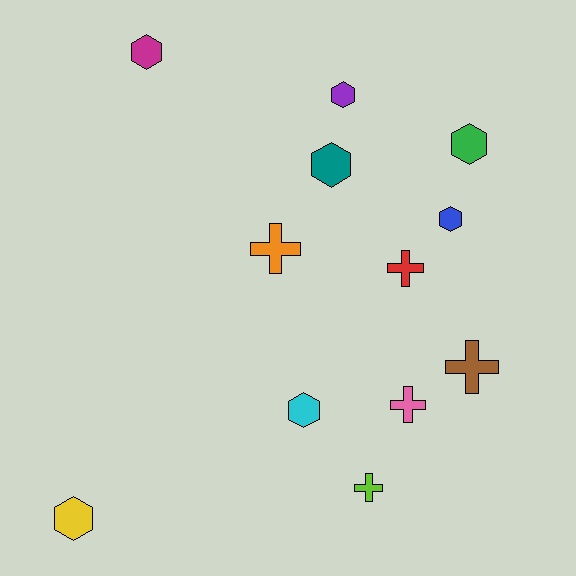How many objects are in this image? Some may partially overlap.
There are 12 objects.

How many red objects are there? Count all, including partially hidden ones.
There is 1 red object.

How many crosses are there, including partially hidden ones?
There are 5 crosses.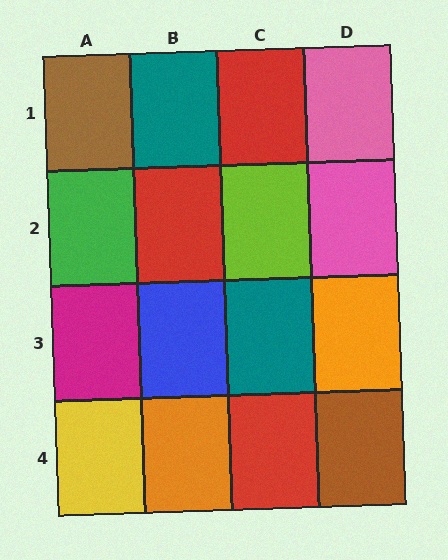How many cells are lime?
1 cell is lime.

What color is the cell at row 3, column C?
Teal.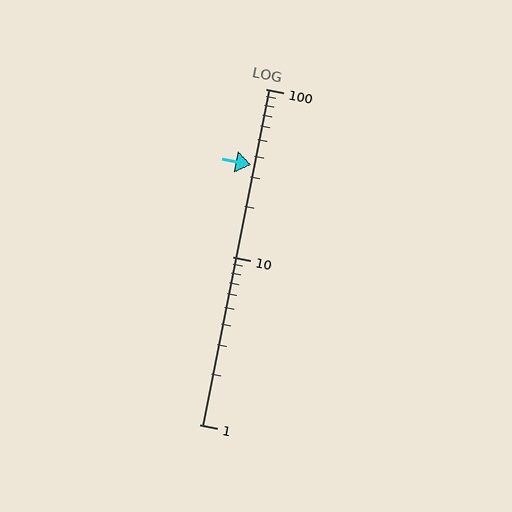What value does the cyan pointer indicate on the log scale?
The pointer indicates approximately 35.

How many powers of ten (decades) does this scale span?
The scale spans 2 decades, from 1 to 100.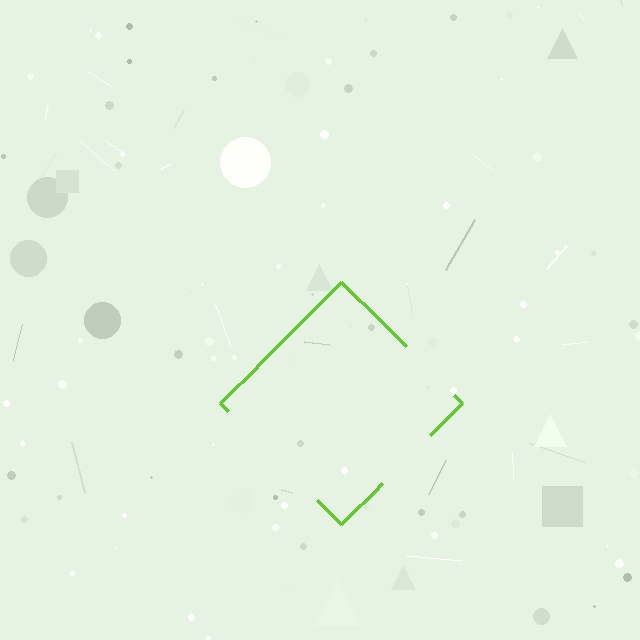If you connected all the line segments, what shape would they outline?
They would outline a diamond.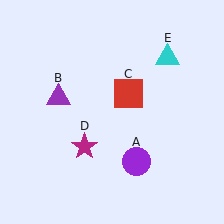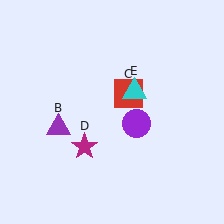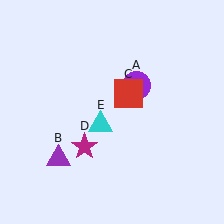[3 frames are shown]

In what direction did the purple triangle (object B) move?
The purple triangle (object B) moved down.